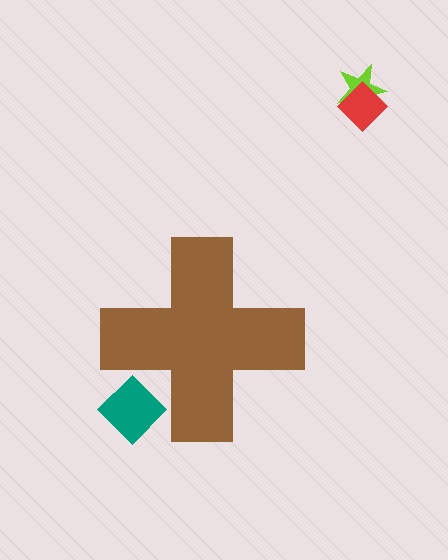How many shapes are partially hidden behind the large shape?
1 shape is partially hidden.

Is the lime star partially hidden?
No, the lime star is fully visible.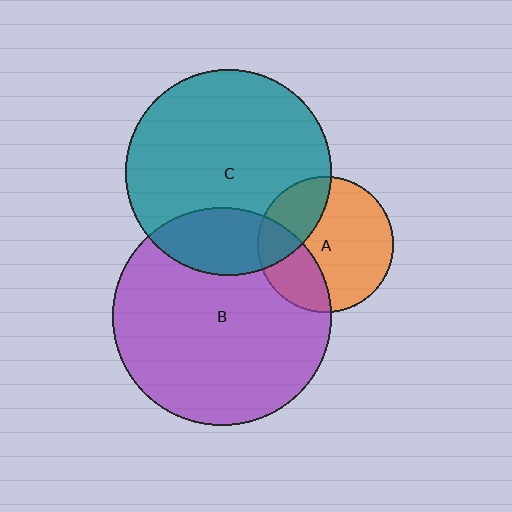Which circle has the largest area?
Circle B (purple).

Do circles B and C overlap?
Yes.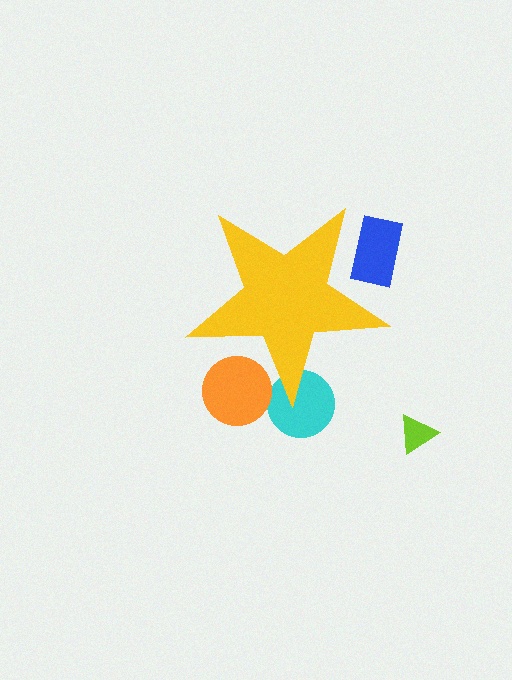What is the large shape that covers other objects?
A yellow star.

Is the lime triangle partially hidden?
No, the lime triangle is fully visible.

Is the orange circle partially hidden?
Yes, the orange circle is partially hidden behind the yellow star.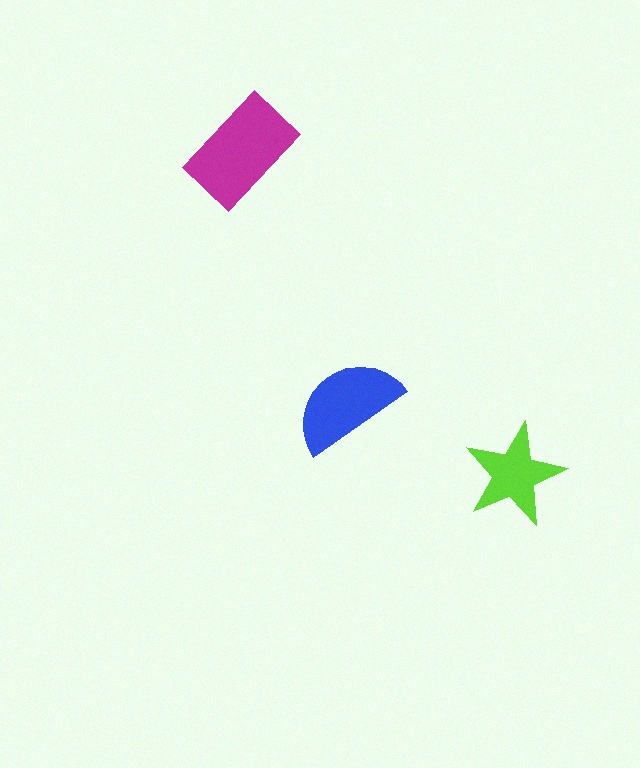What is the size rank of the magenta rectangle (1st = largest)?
1st.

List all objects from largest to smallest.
The magenta rectangle, the blue semicircle, the lime star.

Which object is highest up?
The magenta rectangle is topmost.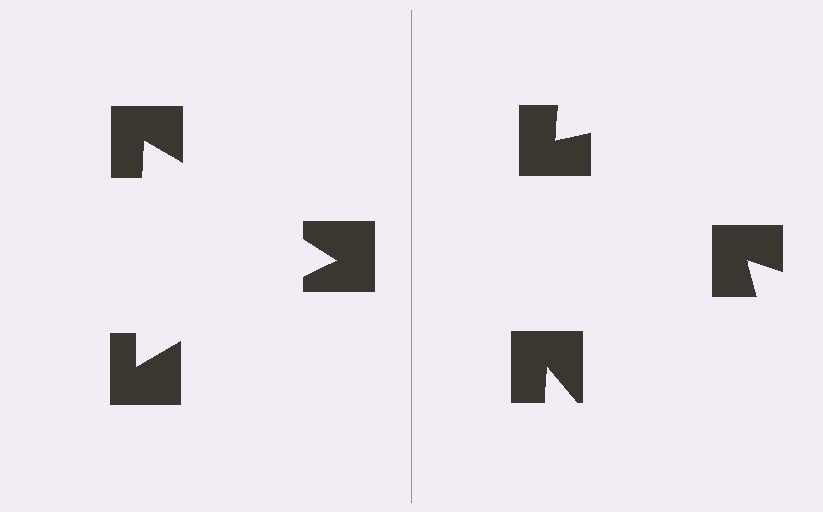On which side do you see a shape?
An illusory triangle appears on the left side. On the right side the wedge cuts are rotated, so no coherent shape forms.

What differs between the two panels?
The notched squares are positioned identically on both sides; only the wedge orientations differ. On the left they align to a triangle; on the right they are misaligned.